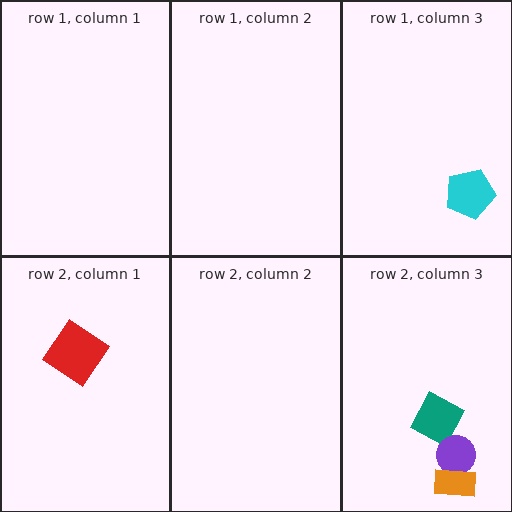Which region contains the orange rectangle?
The row 2, column 3 region.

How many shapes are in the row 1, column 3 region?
1.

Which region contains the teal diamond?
The row 2, column 3 region.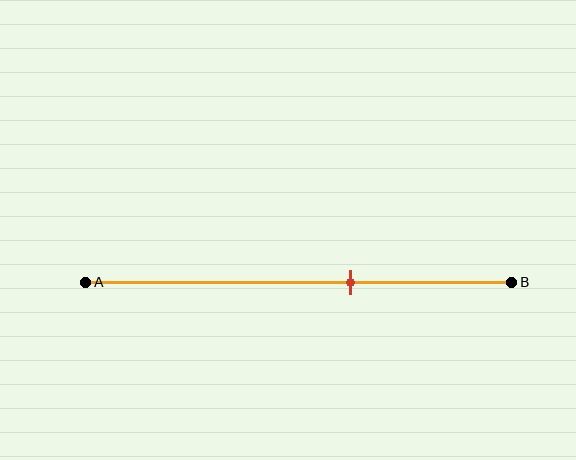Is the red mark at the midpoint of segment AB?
No, the mark is at about 60% from A, not at the 50% midpoint.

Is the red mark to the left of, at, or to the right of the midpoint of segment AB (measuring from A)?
The red mark is to the right of the midpoint of segment AB.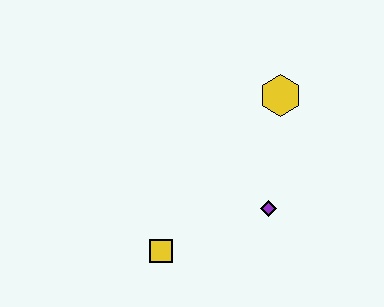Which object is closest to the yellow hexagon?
The purple diamond is closest to the yellow hexagon.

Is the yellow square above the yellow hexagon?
No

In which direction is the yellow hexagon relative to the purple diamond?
The yellow hexagon is above the purple diamond.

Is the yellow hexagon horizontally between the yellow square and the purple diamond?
No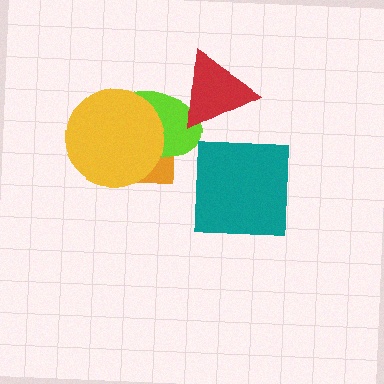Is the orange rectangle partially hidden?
Yes, it is partially covered by another shape.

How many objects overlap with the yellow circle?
2 objects overlap with the yellow circle.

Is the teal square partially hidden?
No, no other shape covers it.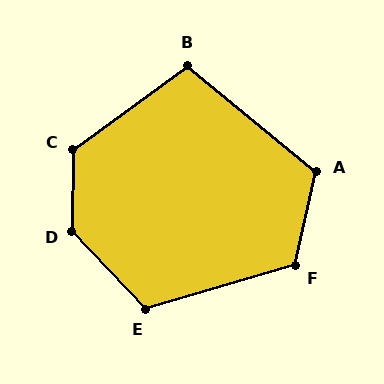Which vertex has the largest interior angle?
D, at approximately 136 degrees.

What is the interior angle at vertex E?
Approximately 117 degrees (obtuse).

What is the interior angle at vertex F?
Approximately 120 degrees (obtuse).